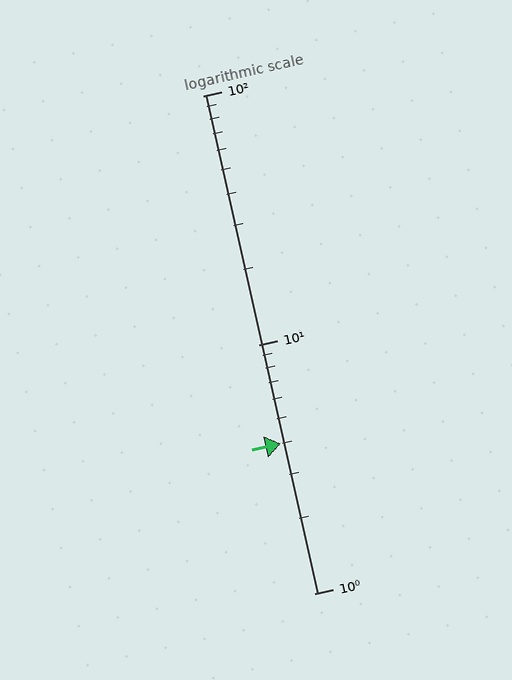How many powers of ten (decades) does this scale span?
The scale spans 2 decades, from 1 to 100.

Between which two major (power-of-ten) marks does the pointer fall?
The pointer is between 1 and 10.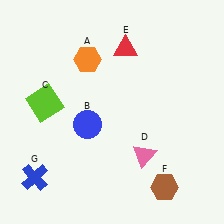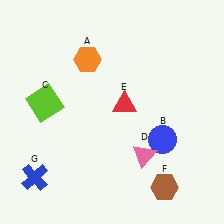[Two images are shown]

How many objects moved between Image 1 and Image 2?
2 objects moved between the two images.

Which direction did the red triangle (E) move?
The red triangle (E) moved down.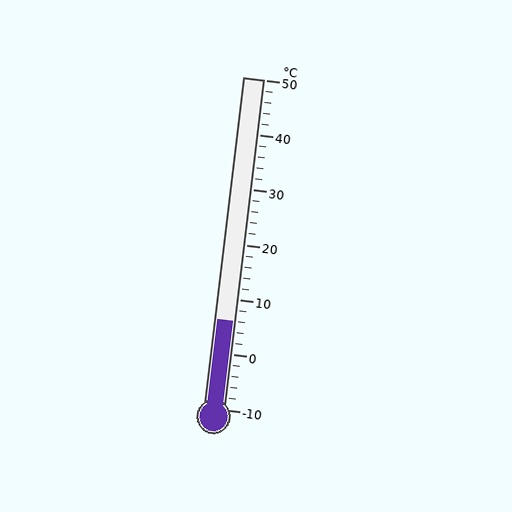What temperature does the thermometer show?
The thermometer shows approximately 6°C.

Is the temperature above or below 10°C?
The temperature is below 10°C.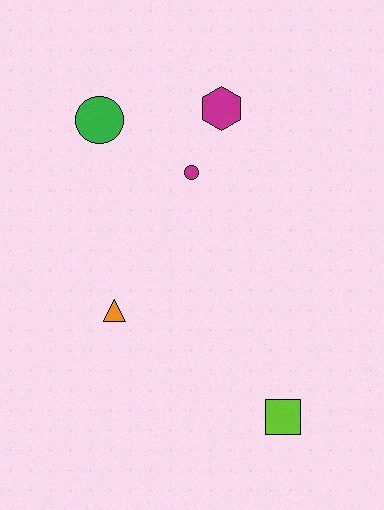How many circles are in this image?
There are 2 circles.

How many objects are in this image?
There are 5 objects.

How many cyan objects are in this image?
There are no cyan objects.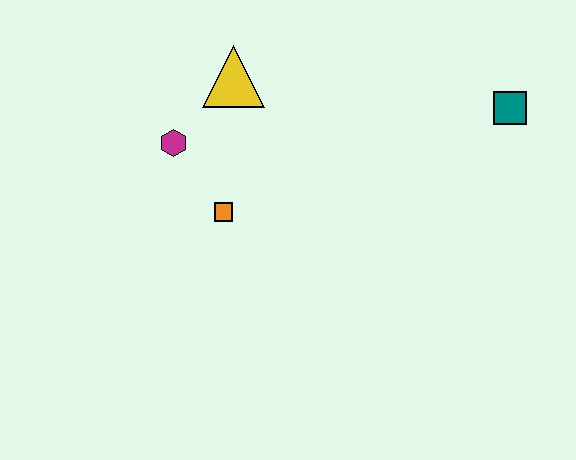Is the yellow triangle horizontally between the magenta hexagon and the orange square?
No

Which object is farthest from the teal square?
The magenta hexagon is farthest from the teal square.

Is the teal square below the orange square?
No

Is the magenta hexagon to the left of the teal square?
Yes